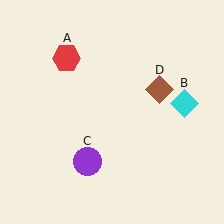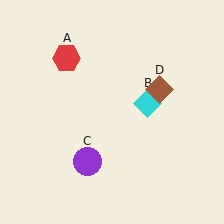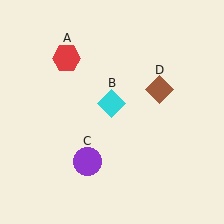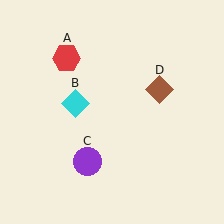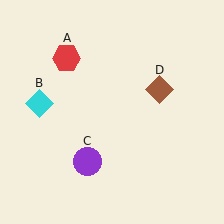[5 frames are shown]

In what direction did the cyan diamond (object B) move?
The cyan diamond (object B) moved left.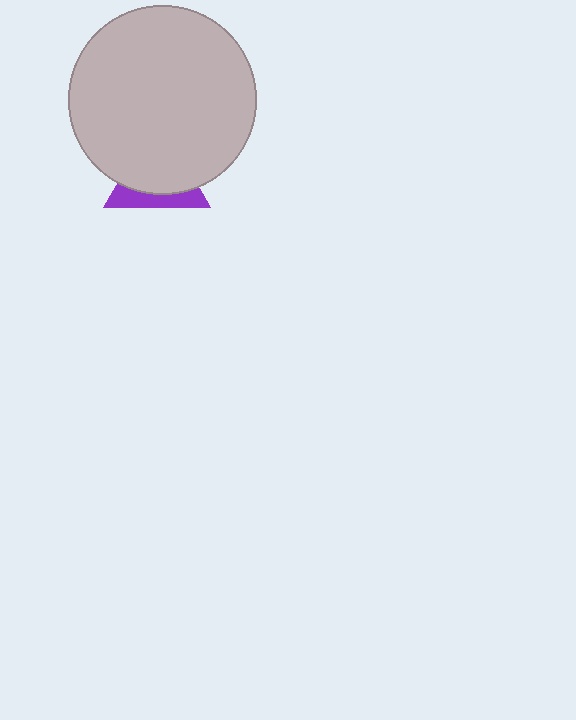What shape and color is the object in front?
The object in front is a light gray circle.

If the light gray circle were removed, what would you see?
You would see the complete purple triangle.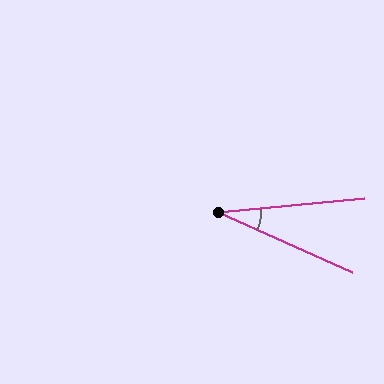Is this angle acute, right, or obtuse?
It is acute.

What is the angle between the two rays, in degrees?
Approximately 30 degrees.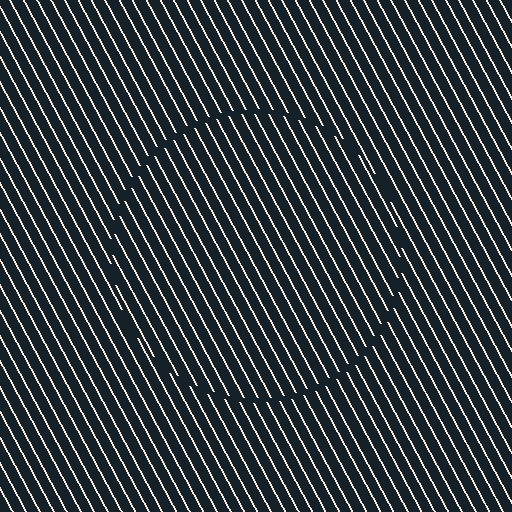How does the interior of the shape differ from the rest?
The interior of the shape contains the same grating, shifted by half a period — the contour is defined by the phase discontinuity where line-ends from the inner and outer gratings abut.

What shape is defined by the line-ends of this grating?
An illusory circle. The interior of the shape contains the same grating, shifted by half a period — the contour is defined by the phase discontinuity where line-ends from the inner and outer gratings abut.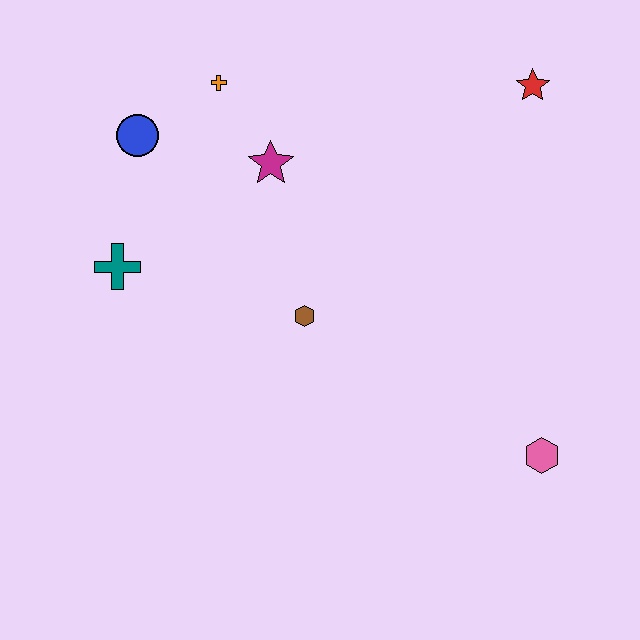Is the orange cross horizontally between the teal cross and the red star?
Yes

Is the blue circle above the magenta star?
Yes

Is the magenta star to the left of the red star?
Yes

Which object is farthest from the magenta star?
The pink hexagon is farthest from the magenta star.